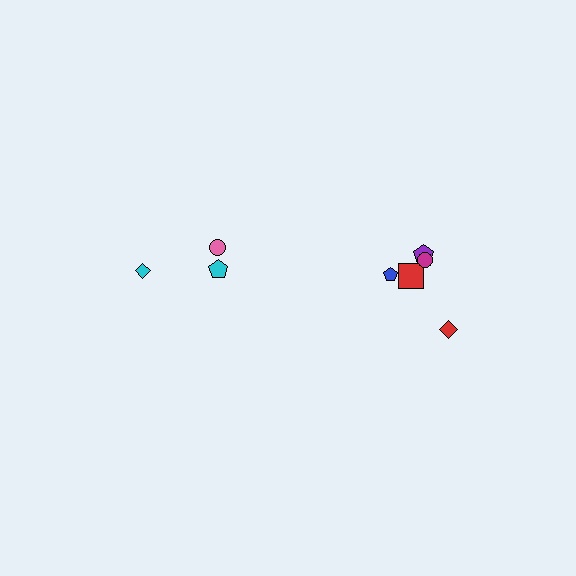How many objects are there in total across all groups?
There are 8 objects.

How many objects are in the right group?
There are 5 objects.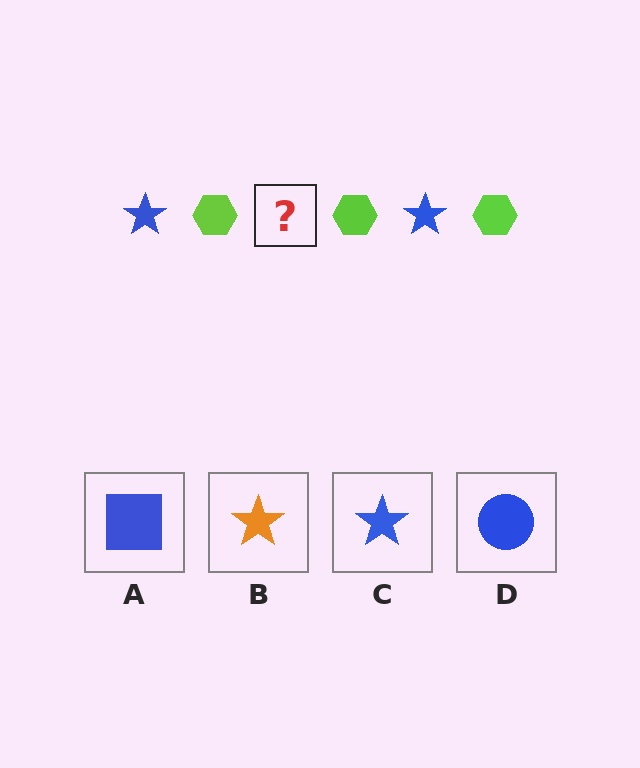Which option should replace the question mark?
Option C.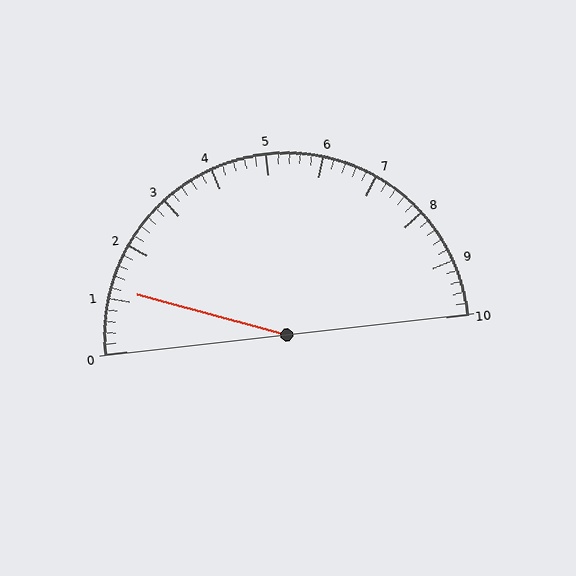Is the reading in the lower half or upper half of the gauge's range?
The reading is in the lower half of the range (0 to 10).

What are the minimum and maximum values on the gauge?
The gauge ranges from 0 to 10.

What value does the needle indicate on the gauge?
The needle indicates approximately 1.2.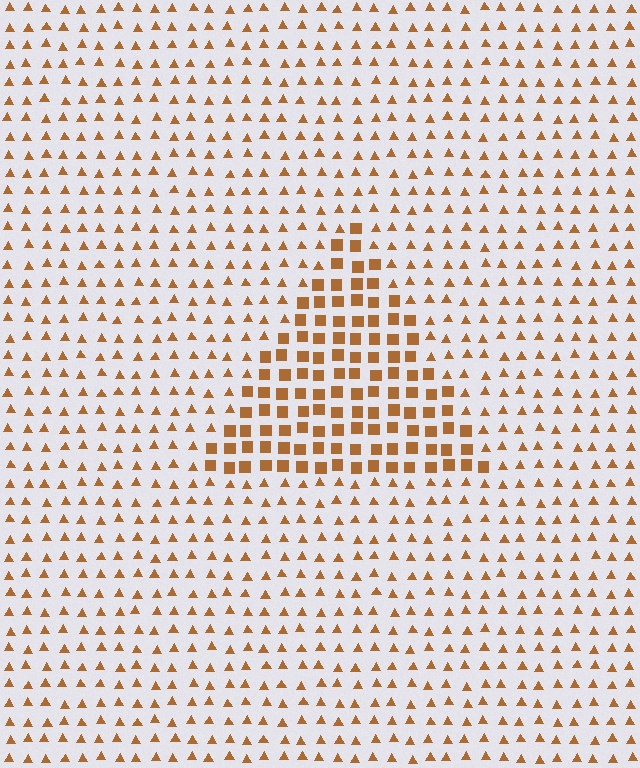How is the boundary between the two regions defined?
The boundary is defined by a change in element shape: squares inside vs. triangles outside. All elements share the same color and spacing.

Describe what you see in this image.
The image is filled with small brown elements arranged in a uniform grid. A triangle-shaped region contains squares, while the surrounding area contains triangles. The boundary is defined purely by the change in element shape.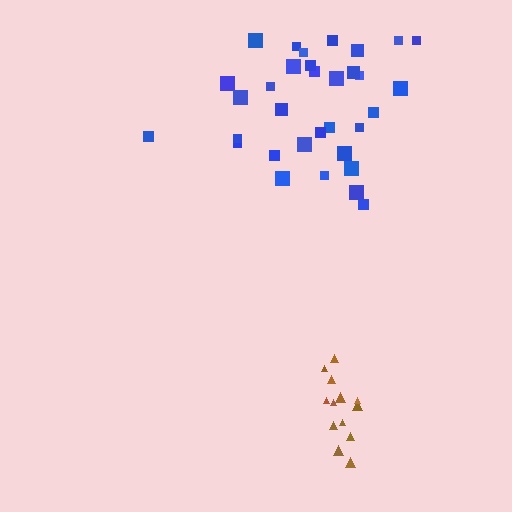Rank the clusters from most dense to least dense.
brown, blue.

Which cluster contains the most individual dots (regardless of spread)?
Blue (33).